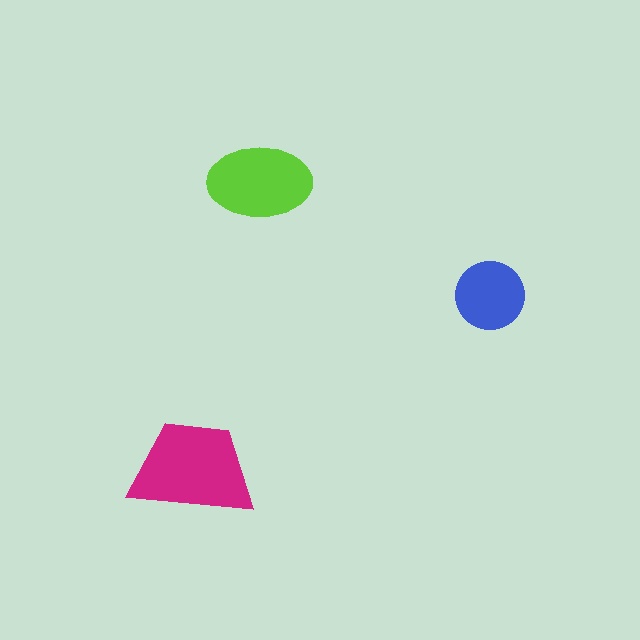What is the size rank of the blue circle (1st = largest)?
3rd.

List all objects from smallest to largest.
The blue circle, the lime ellipse, the magenta trapezoid.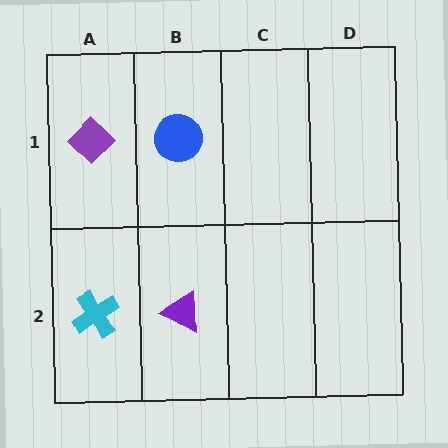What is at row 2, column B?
A purple triangle.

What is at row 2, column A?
A cyan cross.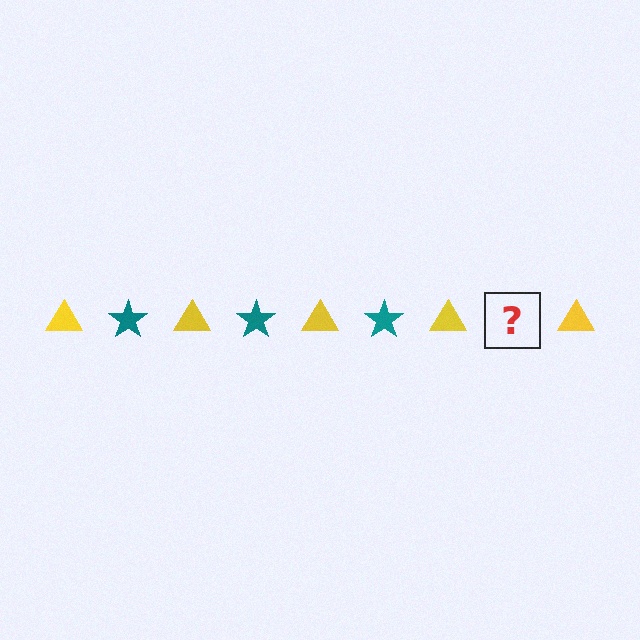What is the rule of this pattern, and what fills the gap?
The rule is that the pattern alternates between yellow triangle and teal star. The gap should be filled with a teal star.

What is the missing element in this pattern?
The missing element is a teal star.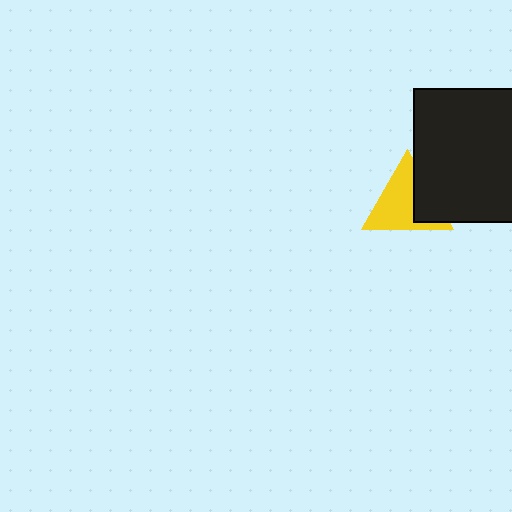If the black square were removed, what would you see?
You would see the complete yellow triangle.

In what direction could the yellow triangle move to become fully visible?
The yellow triangle could move left. That would shift it out from behind the black square entirely.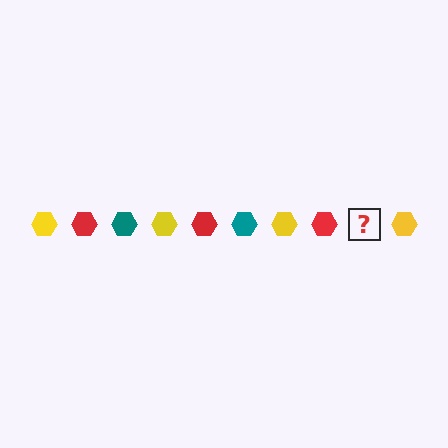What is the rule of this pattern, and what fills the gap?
The rule is that the pattern cycles through yellow, red, teal hexagons. The gap should be filled with a teal hexagon.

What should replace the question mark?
The question mark should be replaced with a teal hexagon.